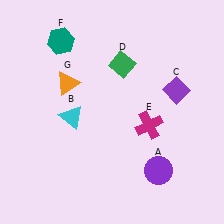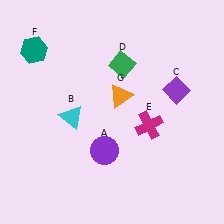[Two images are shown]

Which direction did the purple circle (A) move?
The purple circle (A) moved left.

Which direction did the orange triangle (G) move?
The orange triangle (G) moved right.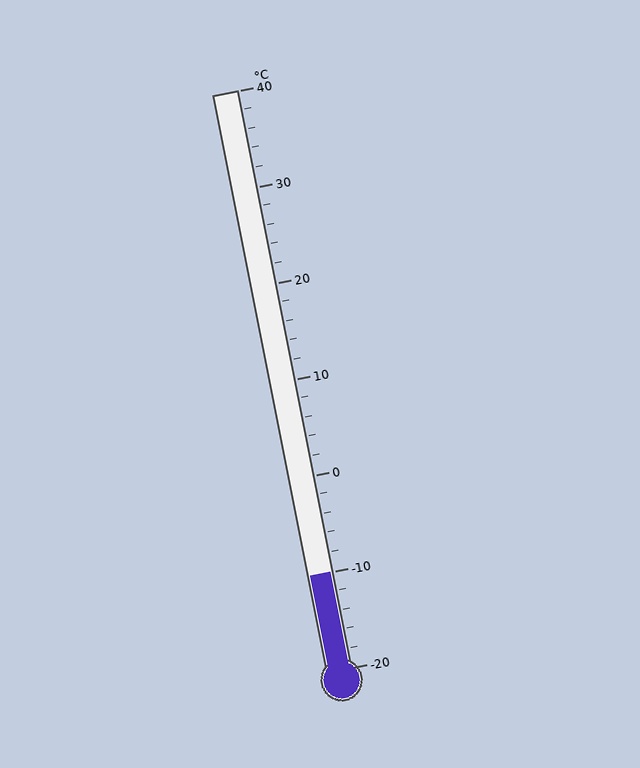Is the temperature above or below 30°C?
The temperature is below 30°C.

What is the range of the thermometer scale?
The thermometer scale ranges from -20°C to 40°C.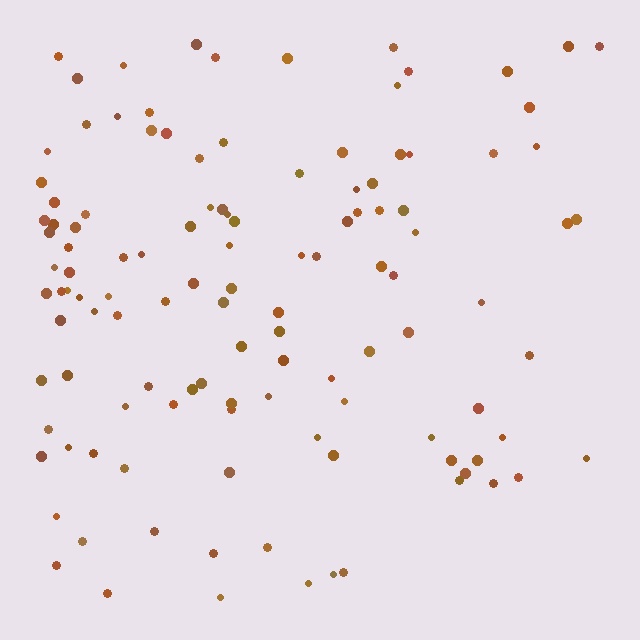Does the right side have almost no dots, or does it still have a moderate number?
Still a moderate number, just noticeably fewer than the left.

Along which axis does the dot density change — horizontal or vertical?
Horizontal.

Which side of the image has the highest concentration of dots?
The left.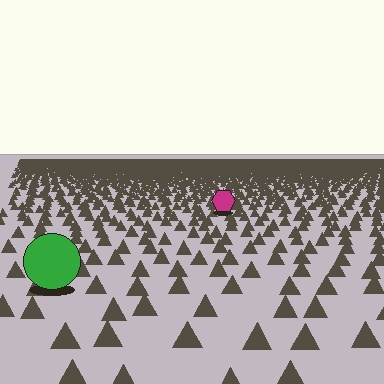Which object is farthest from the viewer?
The magenta hexagon is farthest from the viewer. It appears smaller and the ground texture around it is denser.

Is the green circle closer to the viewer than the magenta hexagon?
Yes. The green circle is closer — you can tell from the texture gradient: the ground texture is coarser near it.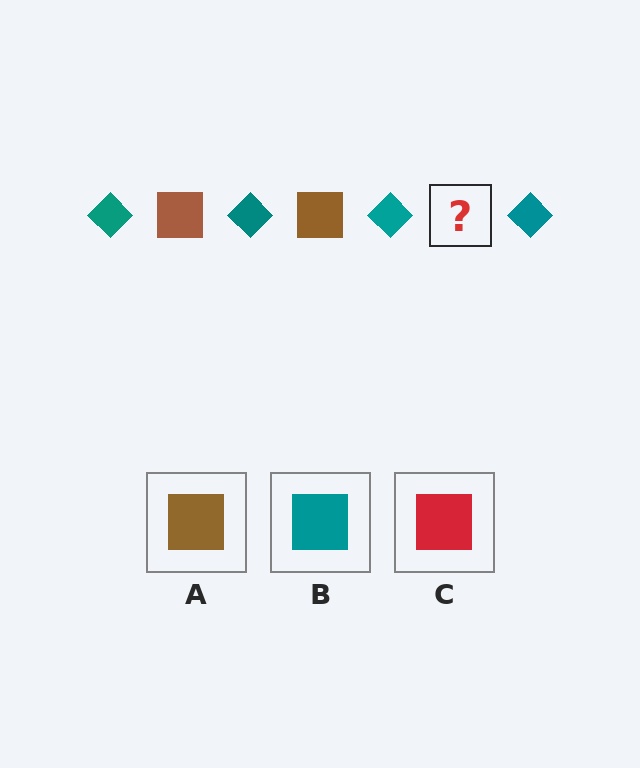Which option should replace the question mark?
Option A.